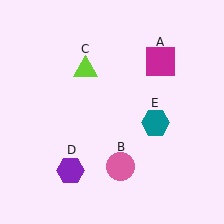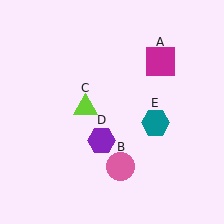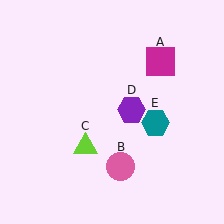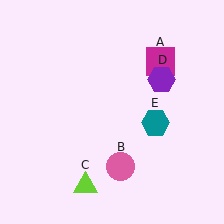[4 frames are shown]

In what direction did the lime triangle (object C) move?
The lime triangle (object C) moved down.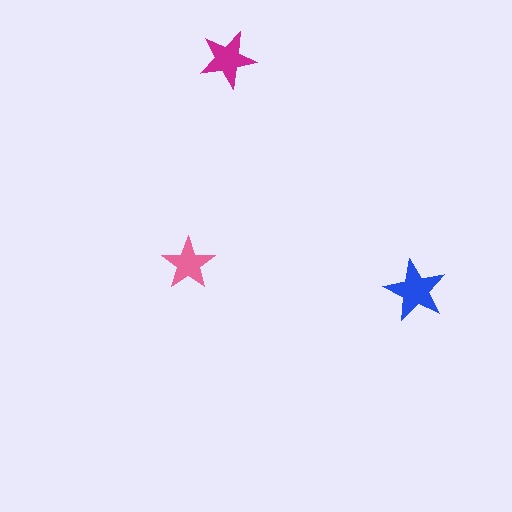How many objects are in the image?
There are 3 objects in the image.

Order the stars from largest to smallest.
the blue one, the magenta one, the pink one.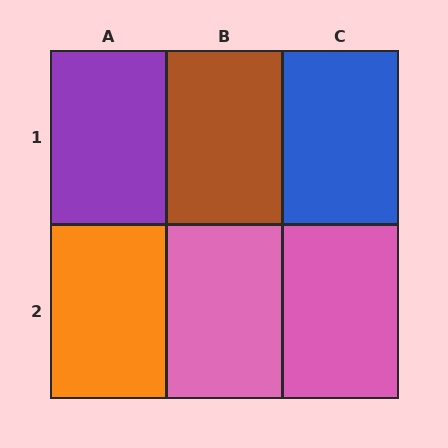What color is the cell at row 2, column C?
Pink.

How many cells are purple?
1 cell is purple.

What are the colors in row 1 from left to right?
Purple, brown, blue.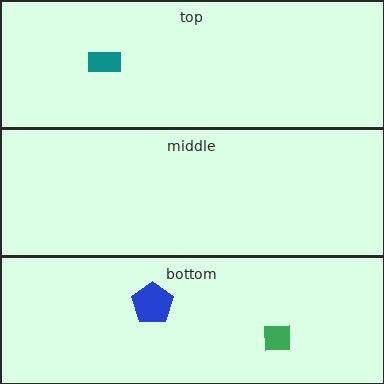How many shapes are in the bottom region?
2.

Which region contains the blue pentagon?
The bottom region.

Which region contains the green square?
The bottom region.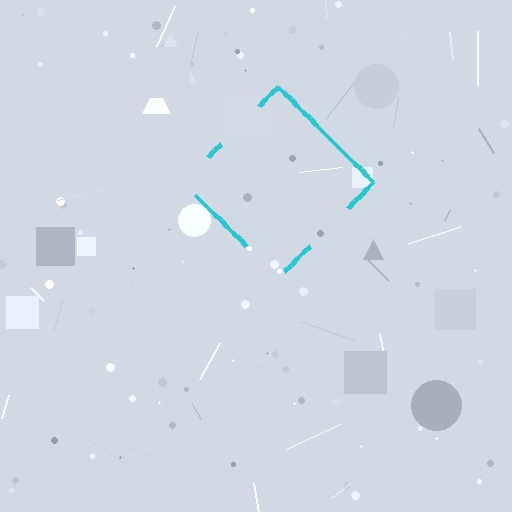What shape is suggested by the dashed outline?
The dashed outline suggests a diamond.